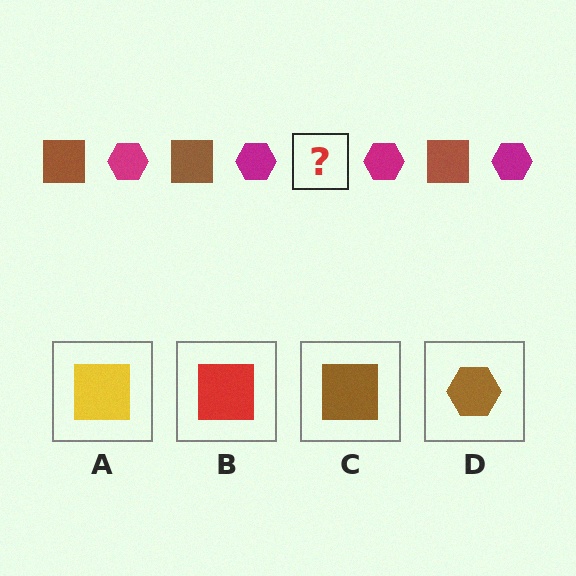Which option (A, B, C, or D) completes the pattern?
C.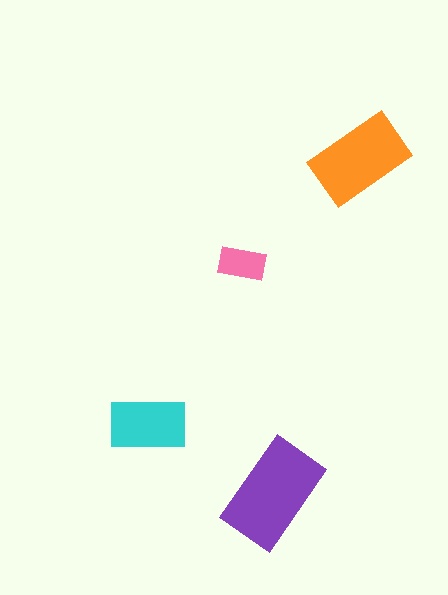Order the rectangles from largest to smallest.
the purple one, the orange one, the cyan one, the pink one.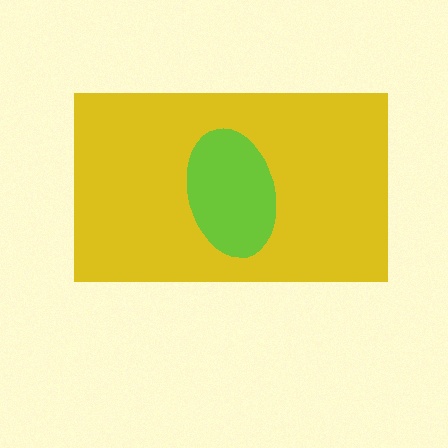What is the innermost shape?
The lime ellipse.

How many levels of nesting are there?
2.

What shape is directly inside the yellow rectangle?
The lime ellipse.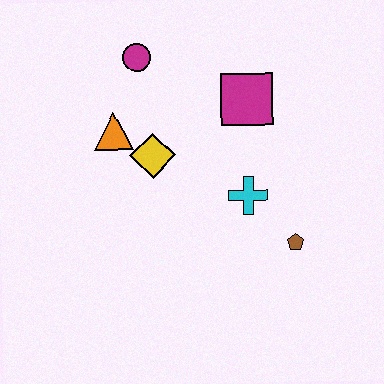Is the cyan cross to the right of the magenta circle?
Yes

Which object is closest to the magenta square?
The cyan cross is closest to the magenta square.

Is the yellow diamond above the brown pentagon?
Yes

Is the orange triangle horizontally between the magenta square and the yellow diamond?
No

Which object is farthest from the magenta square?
The brown pentagon is farthest from the magenta square.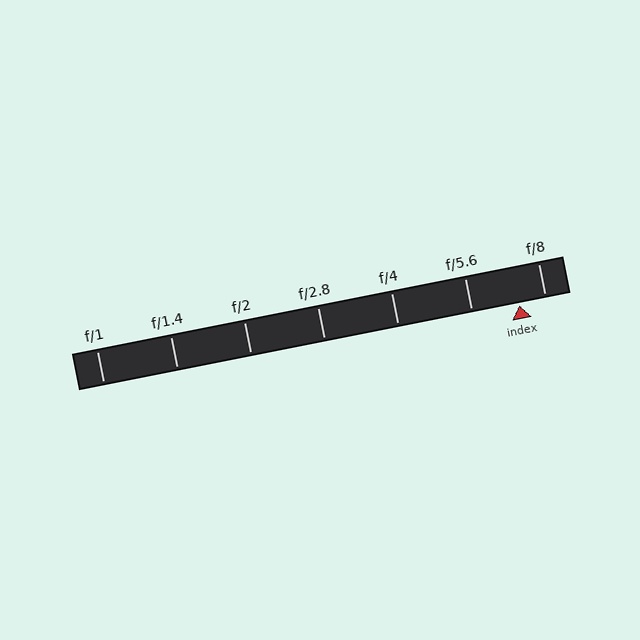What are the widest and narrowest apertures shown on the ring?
The widest aperture shown is f/1 and the narrowest is f/8.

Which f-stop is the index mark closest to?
The index mark is closest to f/8.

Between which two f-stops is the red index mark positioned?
The index mark is between f/5.6 and f/8.